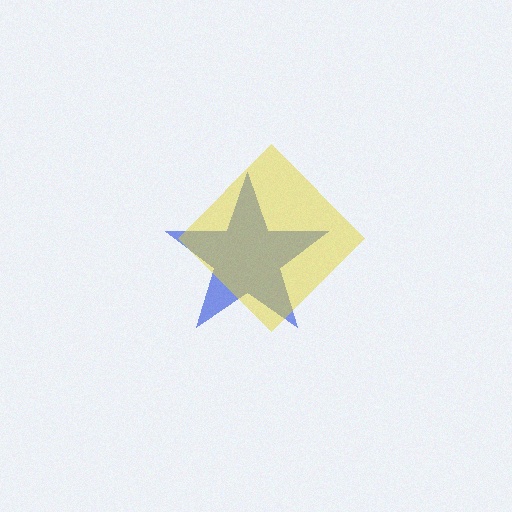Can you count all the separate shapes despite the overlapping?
Yes, there are 2 separate shapes.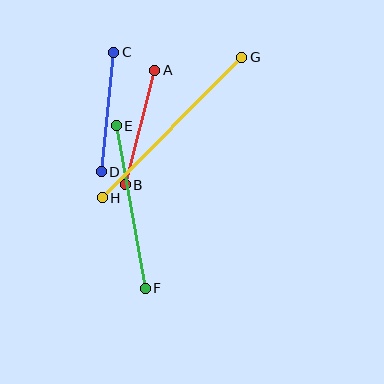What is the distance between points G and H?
The distance is approximately 198 pixels.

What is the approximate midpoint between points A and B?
The midpoint is at approximately (140, 128) pixels.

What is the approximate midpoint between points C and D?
The midpoint is at approximately (108, 112) pixels.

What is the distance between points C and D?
The distance is approximately 120 pixels.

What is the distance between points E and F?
The distance is approximately 165 pixels.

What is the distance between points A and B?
The distance is approximately 118 pixels.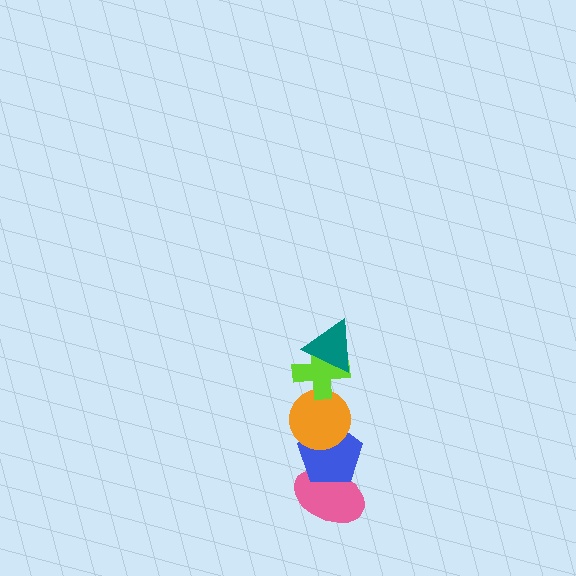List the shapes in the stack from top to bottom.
From top to bottom: the teal triangle, the lime cross, the orange circle, the blue pentagon, the pink ellipse.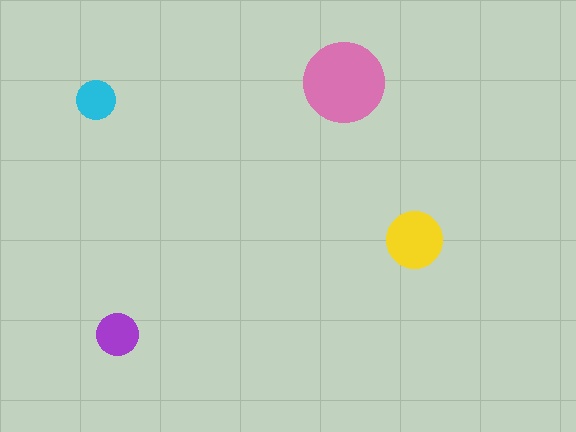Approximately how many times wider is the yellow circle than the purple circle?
About 1.5 times wider.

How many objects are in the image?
There are 4 objects in the image.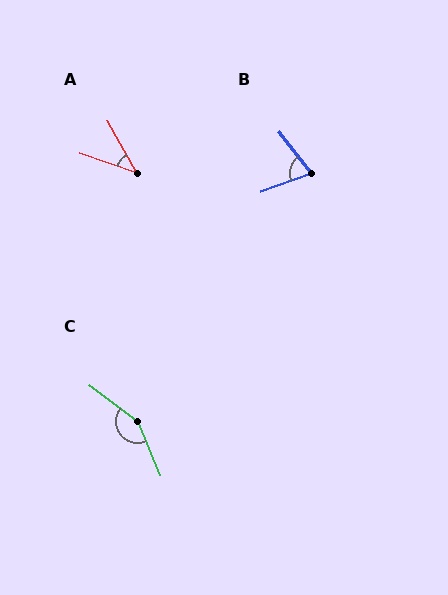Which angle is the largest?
C, at approximately 150 degrees.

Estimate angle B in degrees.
Approximately 71 degrees.